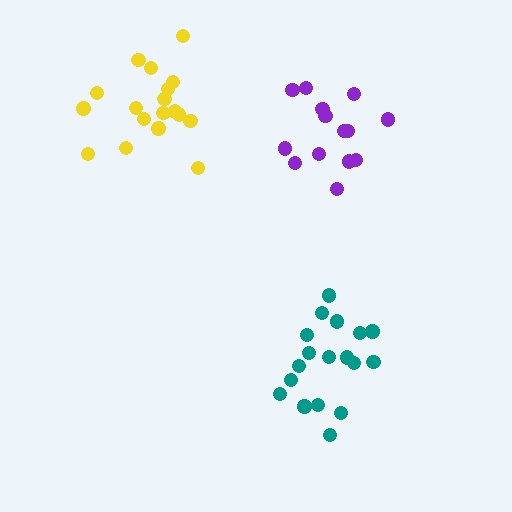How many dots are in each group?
Group 1: 18 dots, Group 2: 14 dots, Group 3: 18 dots (50 total).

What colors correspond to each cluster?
The clusters are colored: teal, purple, yellow.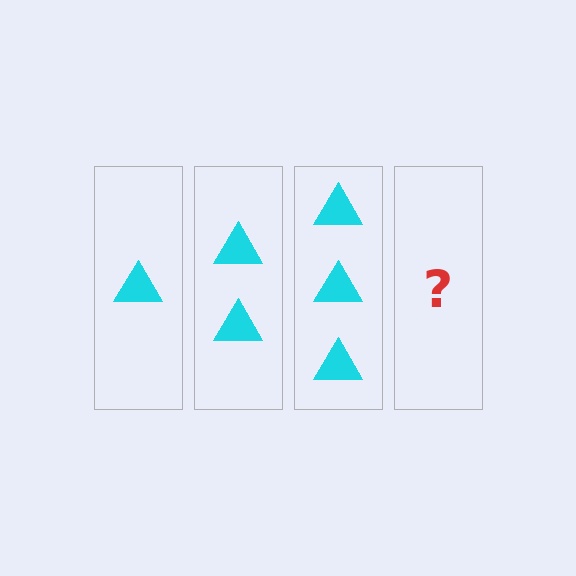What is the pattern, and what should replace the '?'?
The pattern is that each step adds one more triangle. The '?' should be 4 triangles.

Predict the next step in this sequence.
The next step is 4 triangles.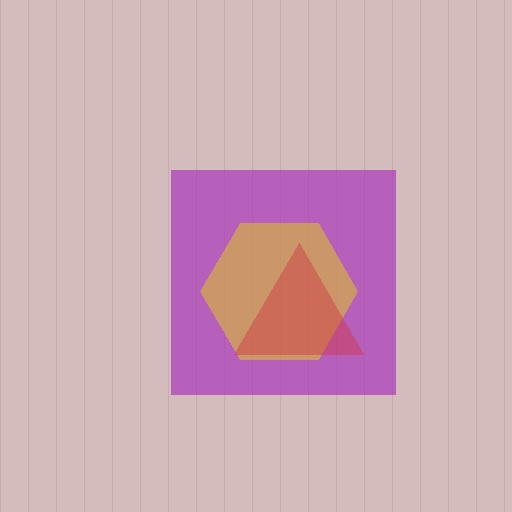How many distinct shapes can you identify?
There are 3 distinct shapes: a purple square, a yellow hexagon, a red triangle.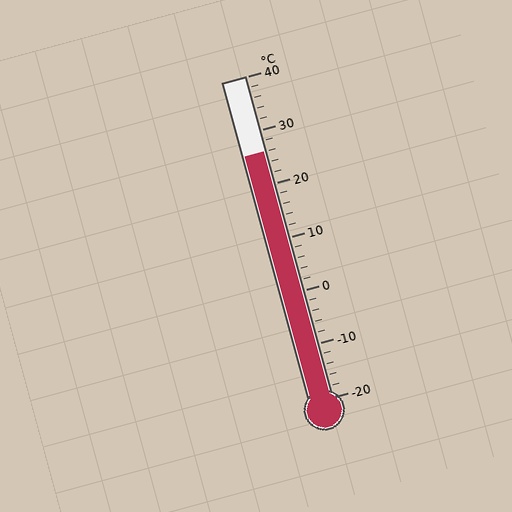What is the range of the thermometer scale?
The thermometer scale ranges from -20°C to 40°C.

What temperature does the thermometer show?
The thermometer shows approximately 26°C.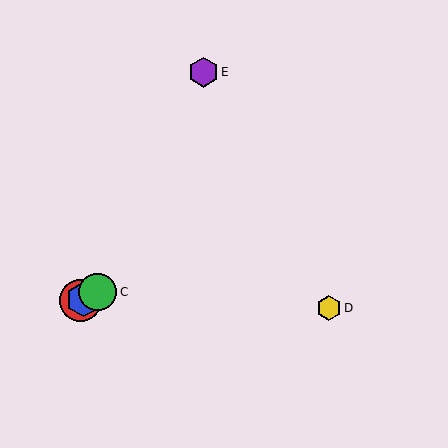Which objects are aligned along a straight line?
Objects A, B, C are aligned along a straight line.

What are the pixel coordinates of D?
Object D is at (329, 308).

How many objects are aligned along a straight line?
3 objects (A, B, C) are aligned along a straight line.